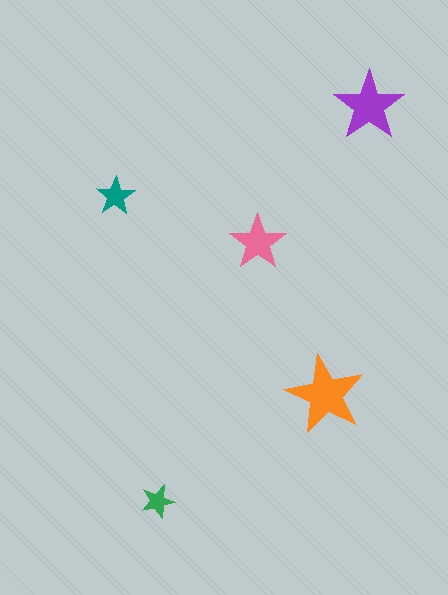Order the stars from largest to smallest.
the orange one, the purple one, the pink one, the teal one, the green one.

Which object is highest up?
The purple star is topmost.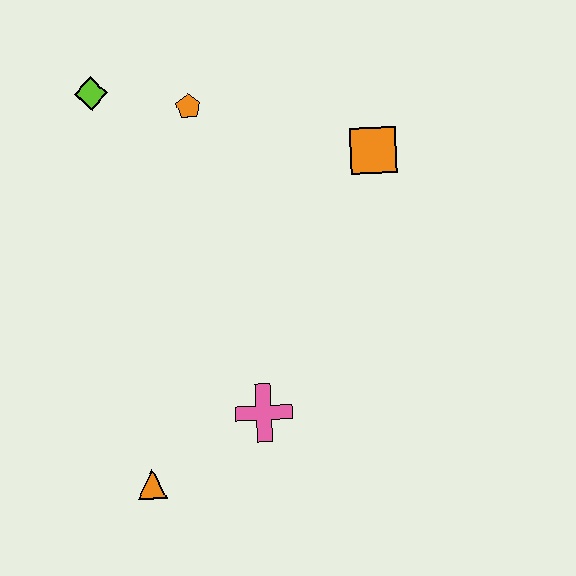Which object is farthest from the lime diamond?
The orange triangle is farthest from the lime diamond.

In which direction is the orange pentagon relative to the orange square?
The orange pentagon is to the left of the orange square.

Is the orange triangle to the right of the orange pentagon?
No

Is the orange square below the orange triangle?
No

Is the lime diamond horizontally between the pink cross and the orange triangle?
No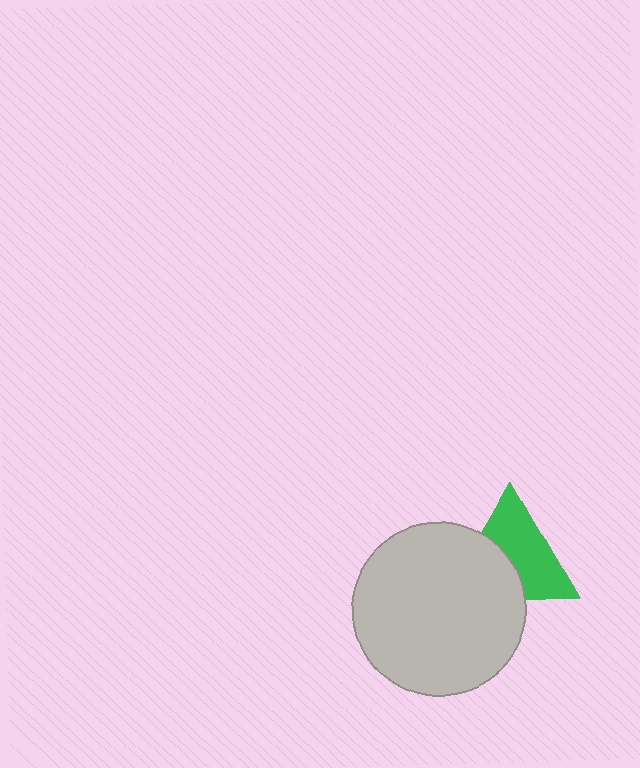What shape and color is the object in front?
The object in front is a light gray circle.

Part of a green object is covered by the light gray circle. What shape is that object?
It is a triangle.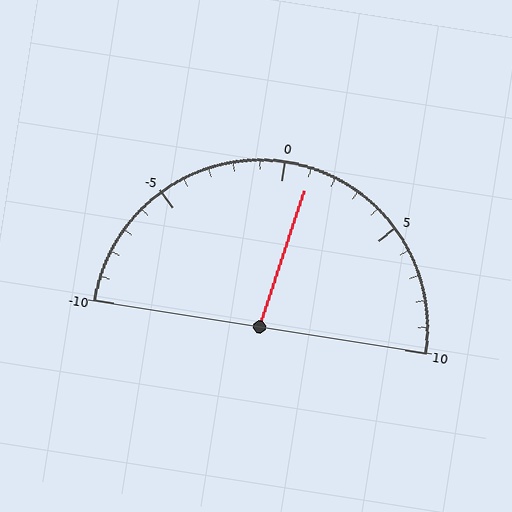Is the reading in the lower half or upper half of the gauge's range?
The reading is in the upper half of the range (-10 to 10).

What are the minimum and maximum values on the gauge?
The gauge ranges from -10 to 10.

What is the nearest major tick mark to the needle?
The nearest major tick mark is 0.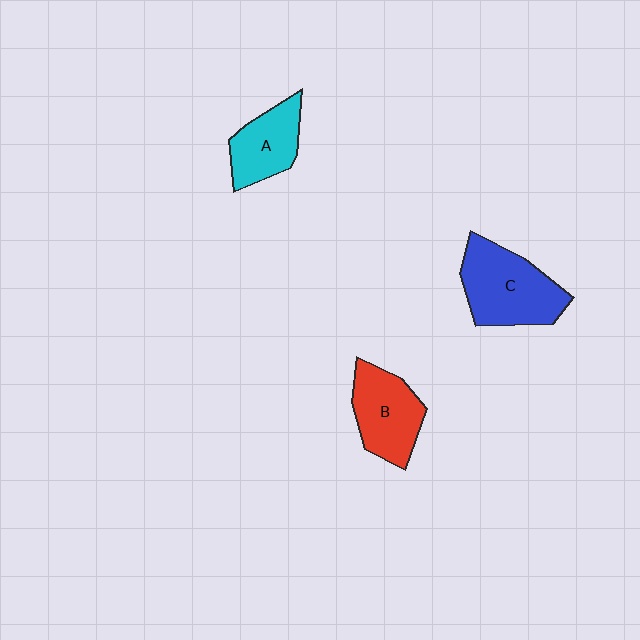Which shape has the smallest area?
Shape A (cyan).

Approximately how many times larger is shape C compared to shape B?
Approximately 1.3 times.